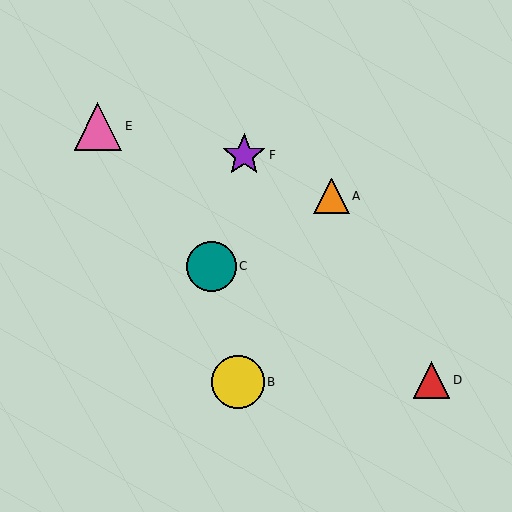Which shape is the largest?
The yellow circle (labeled B) is the largest.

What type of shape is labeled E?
Shape E is a pink triangle.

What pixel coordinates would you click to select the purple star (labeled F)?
Click at (244, 155) to select the purple star F.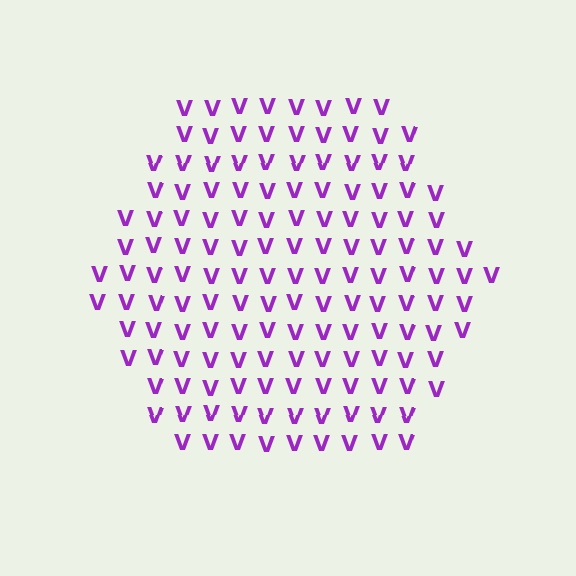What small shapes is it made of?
It is made of small letter V's.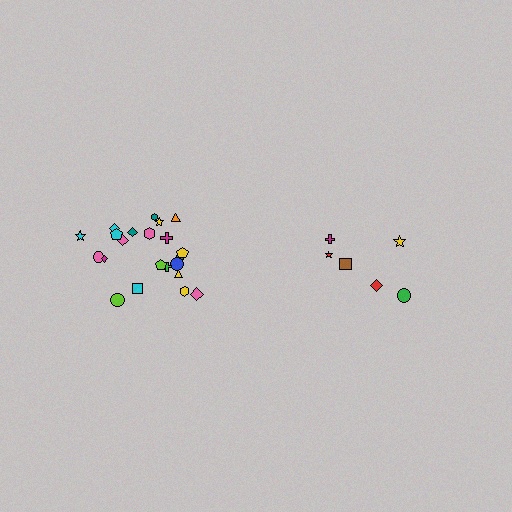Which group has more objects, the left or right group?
The left group.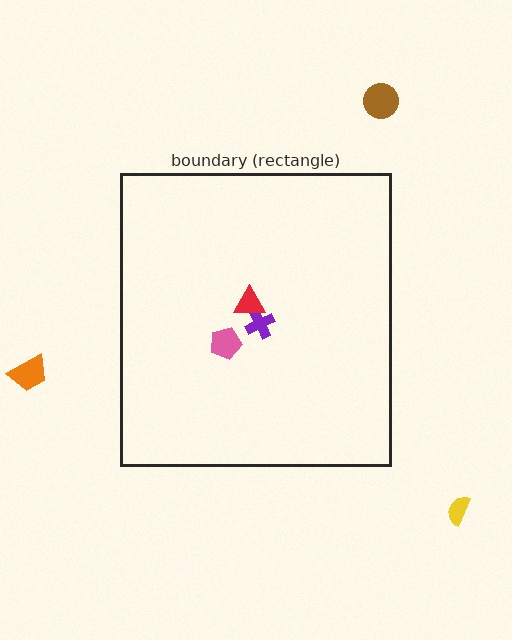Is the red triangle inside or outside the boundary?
Inside.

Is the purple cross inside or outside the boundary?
Inside.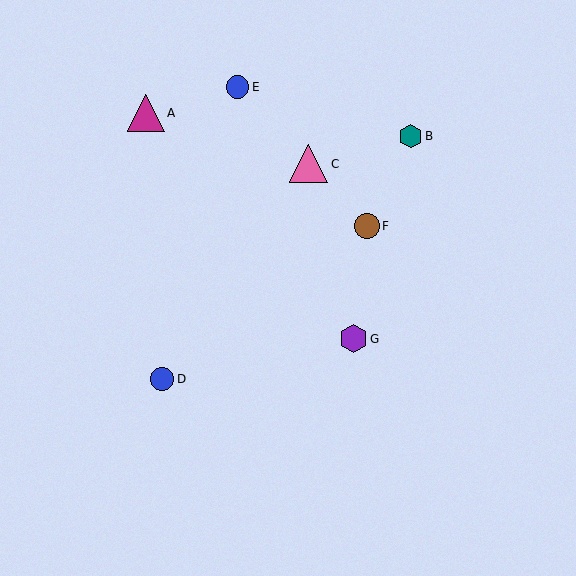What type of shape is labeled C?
Shape C is a pink triangle.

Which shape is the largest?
The pink triangle (labeled C) is the largest.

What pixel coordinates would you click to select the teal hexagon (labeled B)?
Click at (410, 136) to select the teal hexagon B.